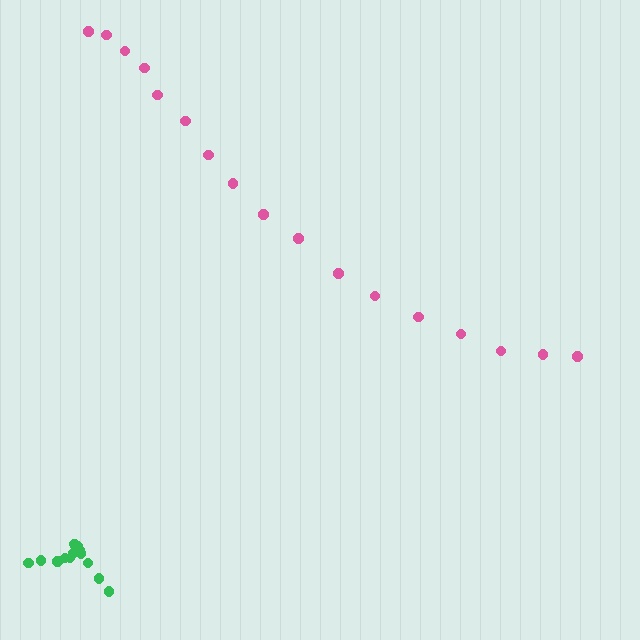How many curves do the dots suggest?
There are 2 distinct paths.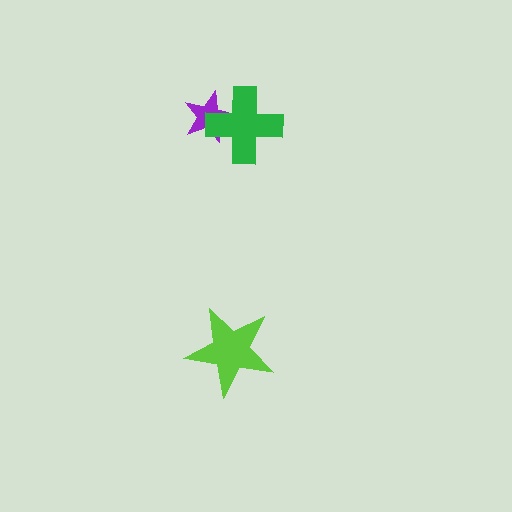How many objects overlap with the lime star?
0 objects overlap with the lime star.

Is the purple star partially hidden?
Yes, it is partially covered by another shape.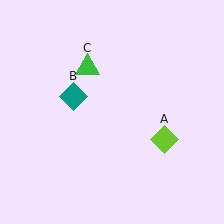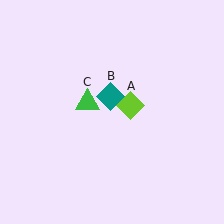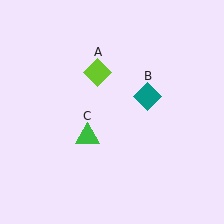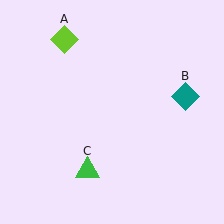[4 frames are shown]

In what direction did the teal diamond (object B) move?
The teal diamond (object B) moved right.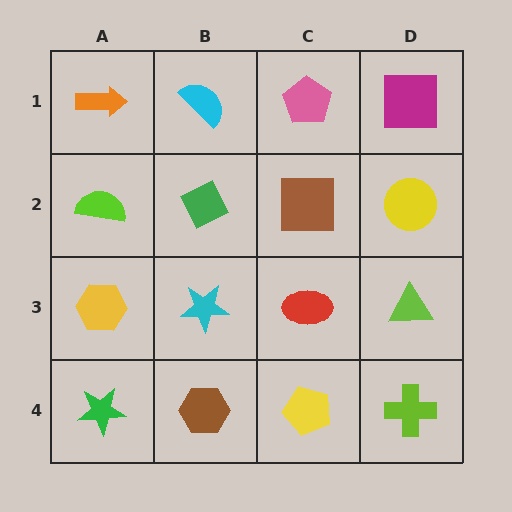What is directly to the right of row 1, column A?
A cyan semicircle.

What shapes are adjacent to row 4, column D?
A lime triangle (row 3, column D), a yellow pentagon (row 4, column C).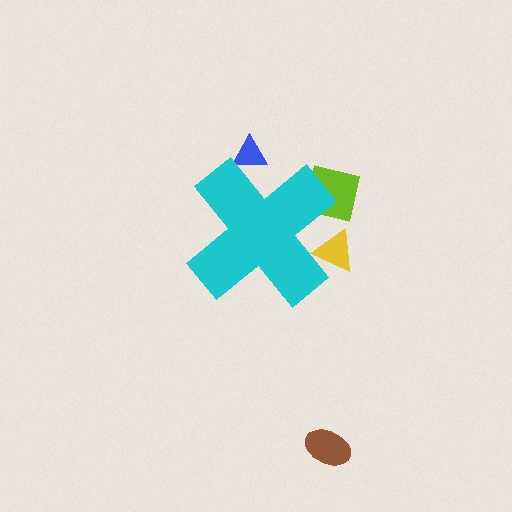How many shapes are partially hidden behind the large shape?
3 shapes are partially hidden.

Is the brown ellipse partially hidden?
No, the brown ellipse is fully visible.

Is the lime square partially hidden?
Yes, the lime square is partially hidden behind the cyan cross.